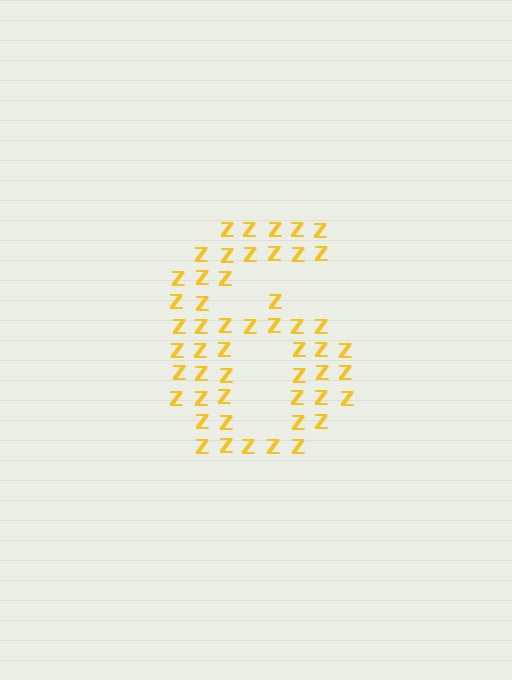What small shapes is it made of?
It is made of small letter Z's.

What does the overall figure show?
The overall figure shows the digit 6.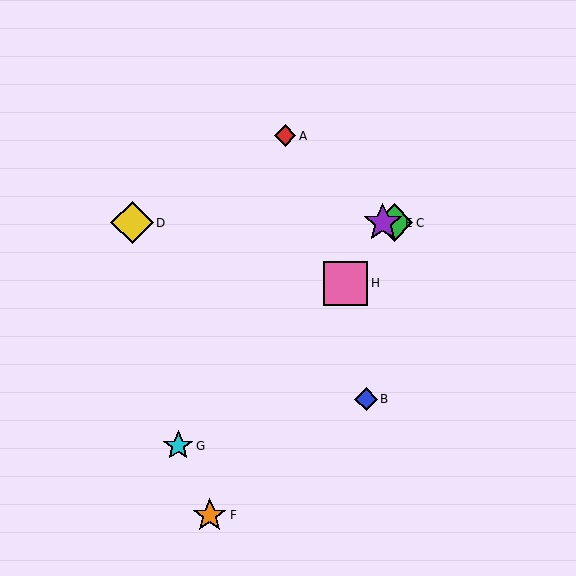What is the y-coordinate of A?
Object A is at y≈136.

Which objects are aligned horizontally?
Objects C, D, E are aligned horizontally.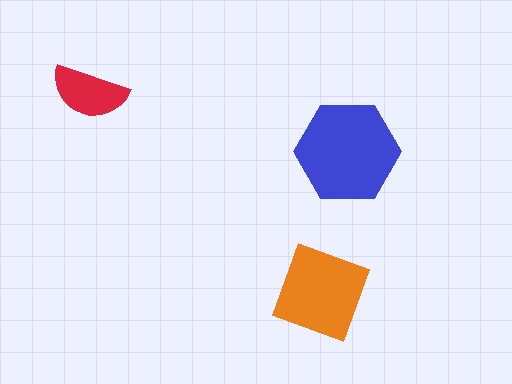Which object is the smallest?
The red semicircle.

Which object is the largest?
The blue hexagon.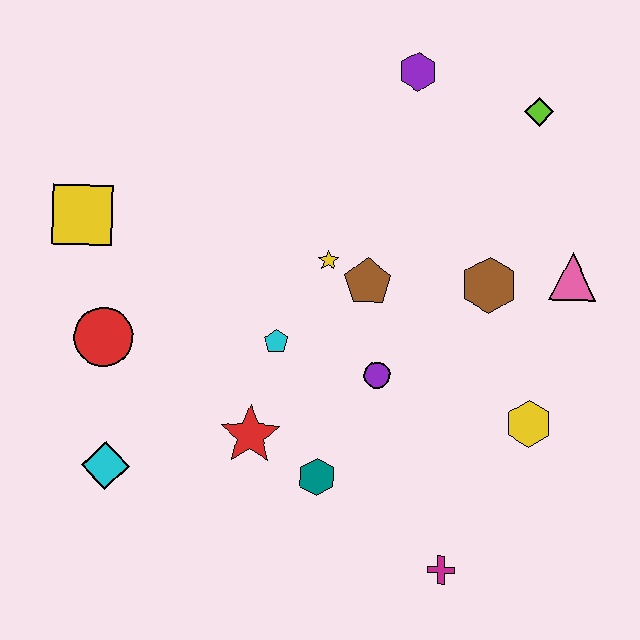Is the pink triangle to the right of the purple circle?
Yes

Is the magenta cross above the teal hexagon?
No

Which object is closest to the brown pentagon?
The yellow star is closest to the brown pentagon.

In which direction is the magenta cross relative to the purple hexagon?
The magenta cross is below the purple hexagon.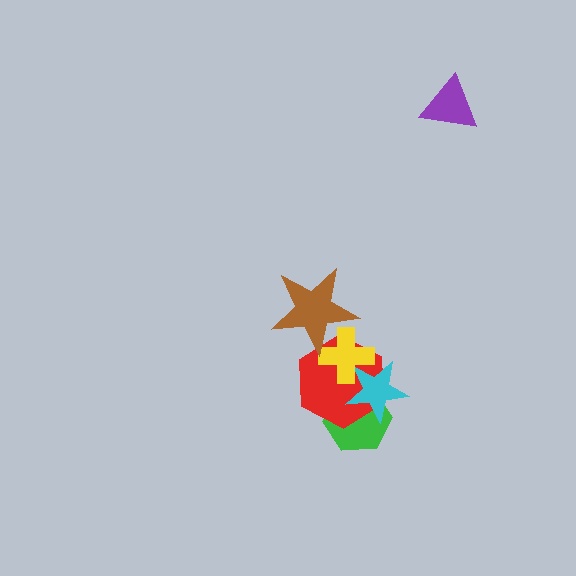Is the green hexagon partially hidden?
Yes, it is partially covered by another shape.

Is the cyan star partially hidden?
Yes, it is partially covered by another shape.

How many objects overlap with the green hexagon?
2 objects overlap with the green hexagon.